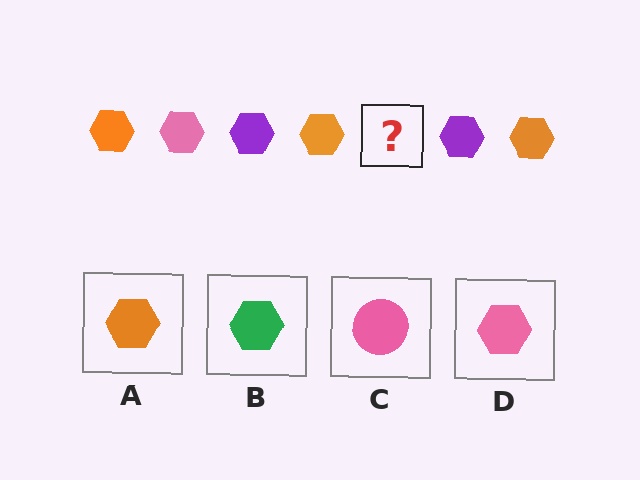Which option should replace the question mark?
Option D.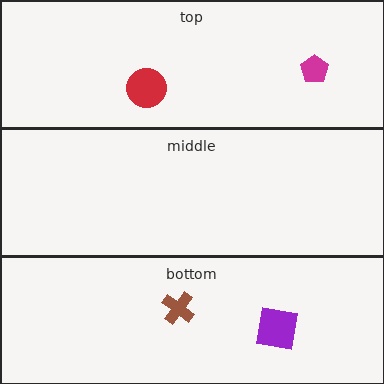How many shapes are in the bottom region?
2.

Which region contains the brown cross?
The bottom region.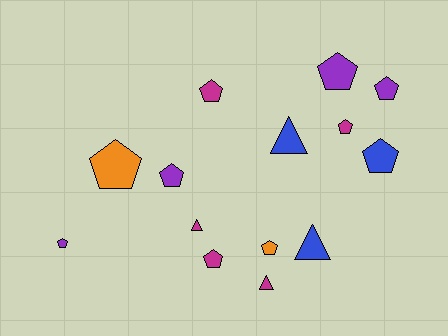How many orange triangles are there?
There are no orange triangles.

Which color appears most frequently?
Magenta, with 5 objects.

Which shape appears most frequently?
Pentagon, with 10 objects.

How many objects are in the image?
There are 14 objects.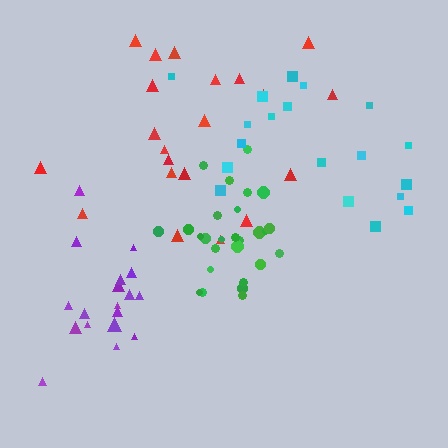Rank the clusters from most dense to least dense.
green, purple, cyan, red.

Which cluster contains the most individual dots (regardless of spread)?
Green (27).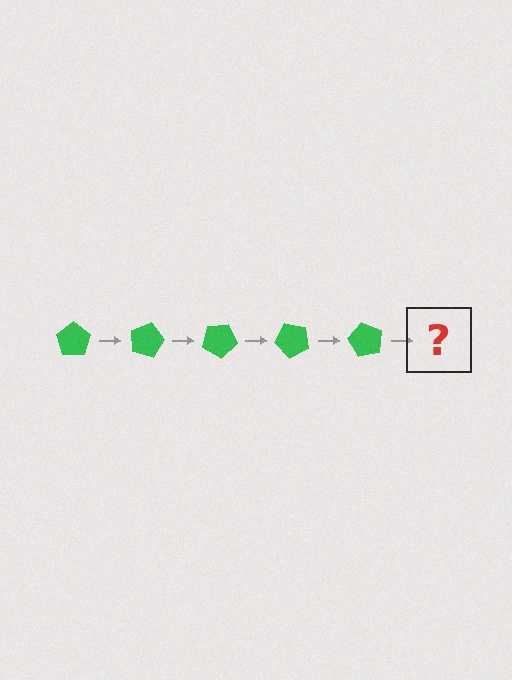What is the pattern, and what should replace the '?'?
The pattern is that the pentagon rotates 15 degrees each step. The '?' should be a green pentagon rotated 75 degrees.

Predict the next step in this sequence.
The next step is a green pentagon rotated 75 degrees.